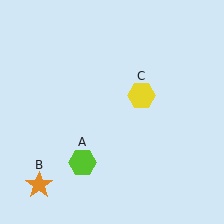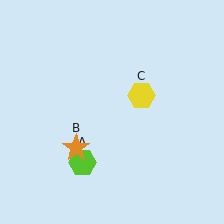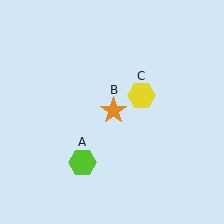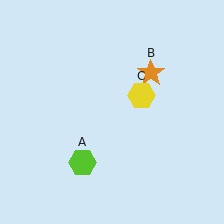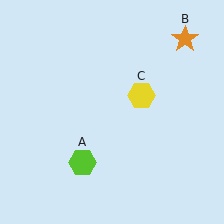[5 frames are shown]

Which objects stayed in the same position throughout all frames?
Lime hexagon (object A) and yellow hexagon (object C) remained stationary.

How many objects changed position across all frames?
1 object changed position: orange star (object B).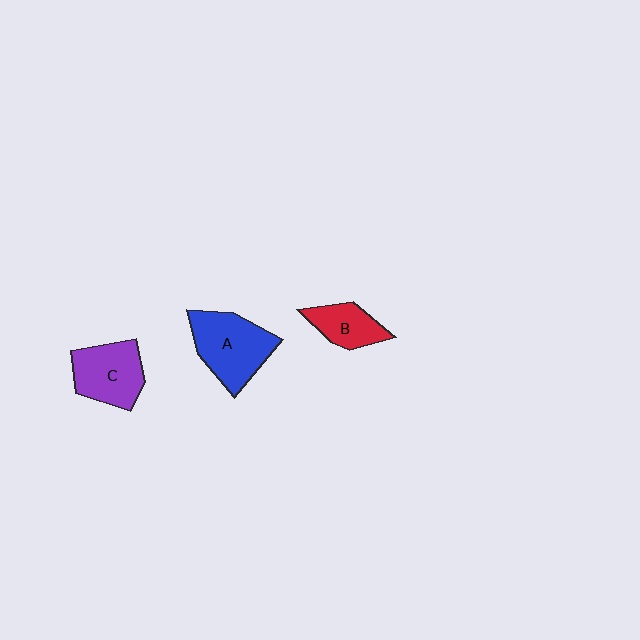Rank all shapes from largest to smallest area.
From largest to smallest: A (blue), C (purple), B (red).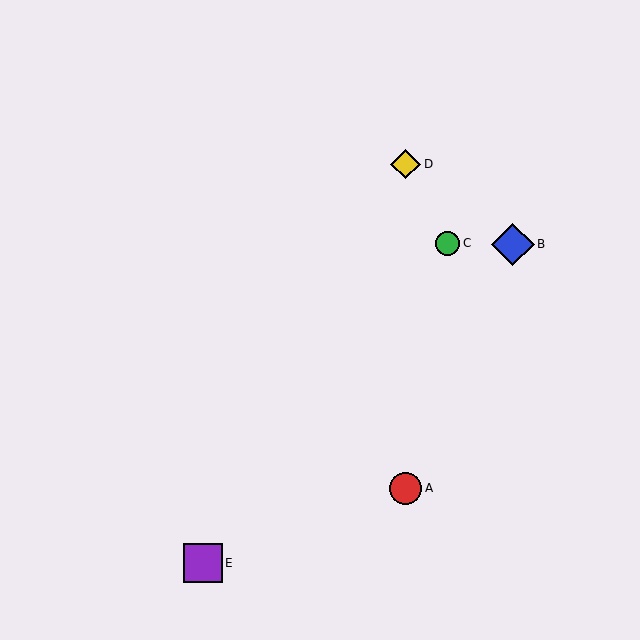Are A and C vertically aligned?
No, A is at x≈406 and C is at x≈448.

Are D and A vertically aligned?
Yes, both are at x≈406.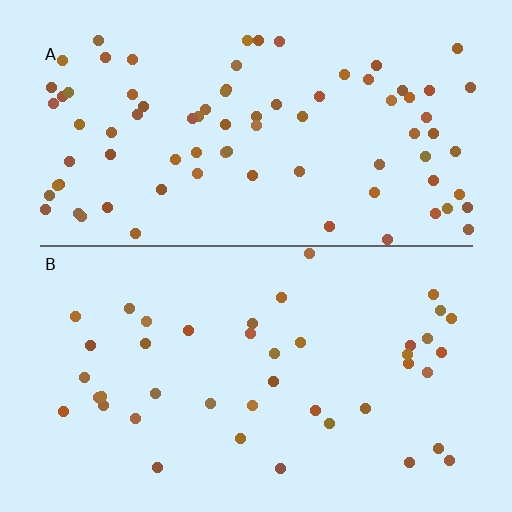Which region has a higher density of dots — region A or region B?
A (the top).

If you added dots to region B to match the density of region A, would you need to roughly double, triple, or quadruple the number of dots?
Approximately double.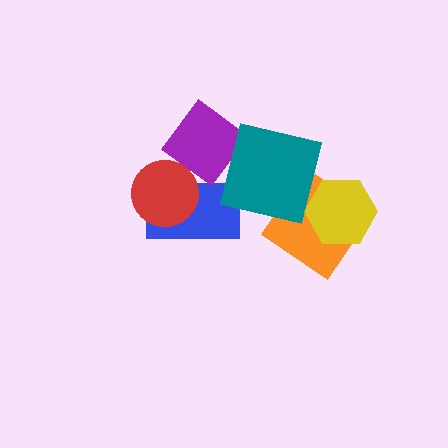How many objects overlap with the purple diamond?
1 object overlaps with the purple diamond.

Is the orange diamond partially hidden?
Yes, it is partially covered by another shape.